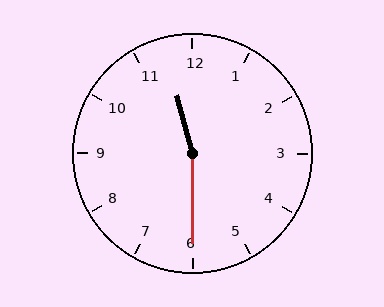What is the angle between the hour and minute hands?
Approximately 165 degrees.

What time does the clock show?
11:30.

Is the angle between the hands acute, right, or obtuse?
It is obtuse.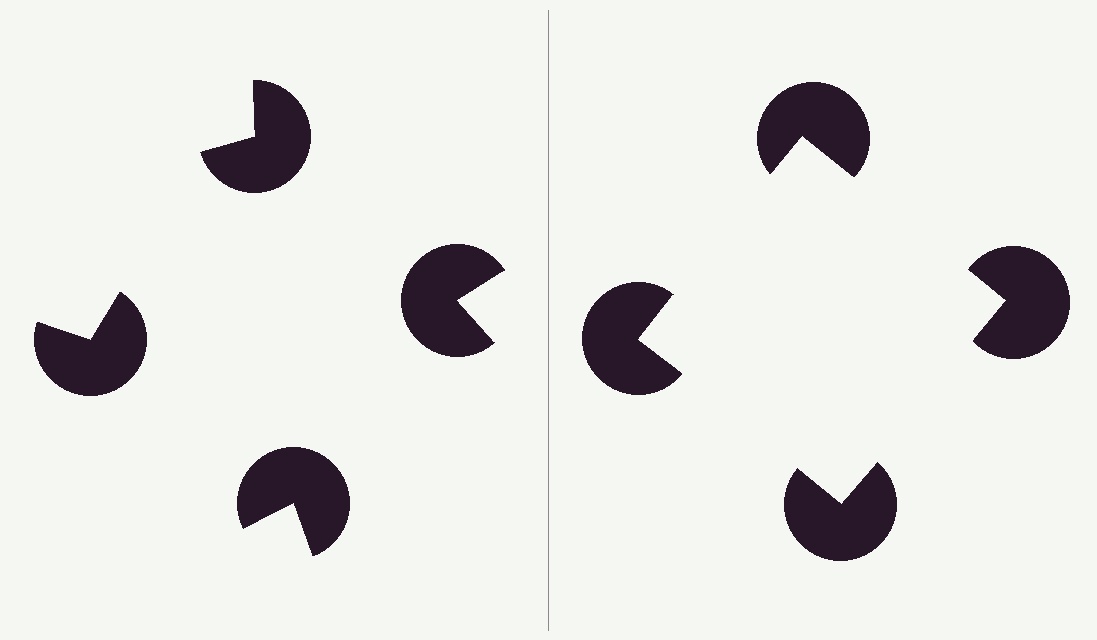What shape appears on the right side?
An illusory square.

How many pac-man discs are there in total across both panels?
8 — 4 on each side.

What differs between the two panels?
The pac-man discs are positioned identically on both sides; only the wedge orientations differ. On the right they align to a square; on the left they are misaligned.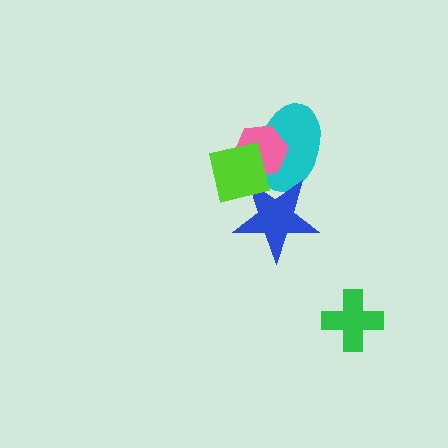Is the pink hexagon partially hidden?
Yes, it is partially covered by another shape.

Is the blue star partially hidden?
Yes, it is partially covered by another shape.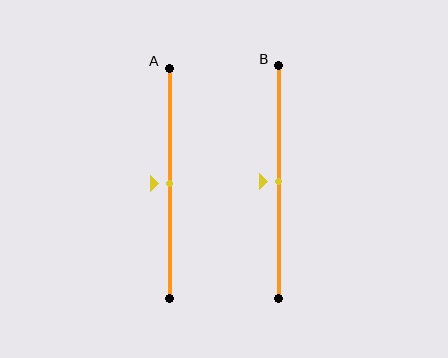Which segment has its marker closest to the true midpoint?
Segment A has its marker closest to the true midpoint.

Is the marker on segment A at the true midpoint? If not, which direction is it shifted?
Yes, the marker on segment A is at the true midpoint.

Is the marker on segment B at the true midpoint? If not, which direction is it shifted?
Yes, the marker on segment B is at the true midpoint.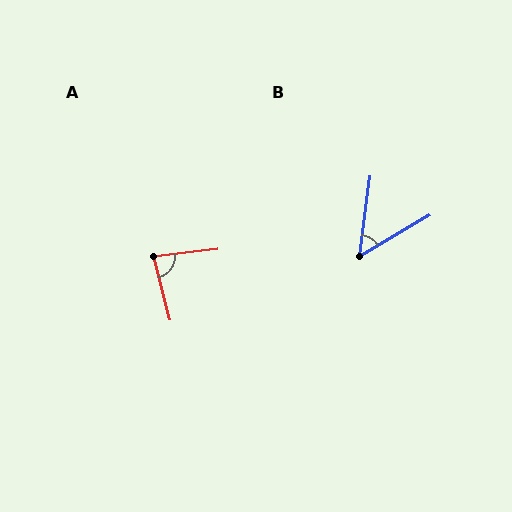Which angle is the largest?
A, at approximately 82 degrees.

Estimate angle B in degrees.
Approximately 53 degrees.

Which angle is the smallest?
B, at approximately 53 degrees.